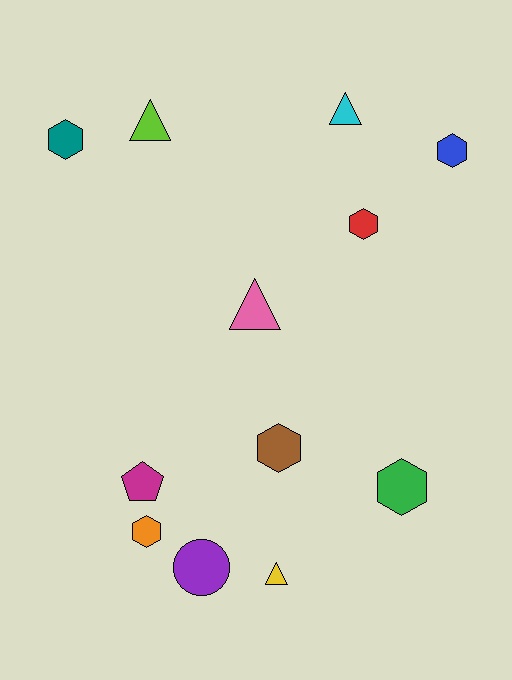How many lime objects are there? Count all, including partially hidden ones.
There is 1 lime object.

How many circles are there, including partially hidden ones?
There is 1 circle.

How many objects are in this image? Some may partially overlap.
There are 12 objects.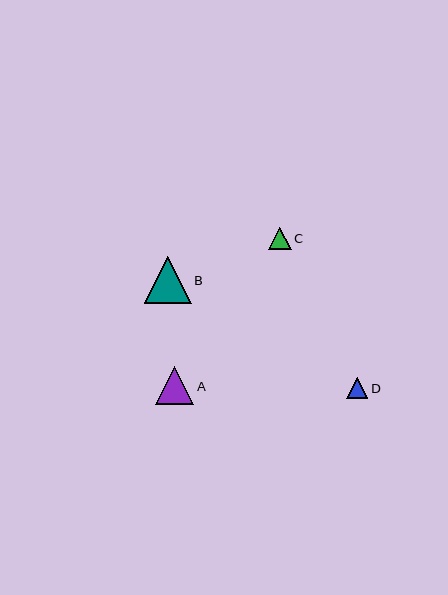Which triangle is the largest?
Triangle B is the largest with a size of approximately 47 pixels.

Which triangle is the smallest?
Triangle D is the smallest with a size of approximately 21 pixels.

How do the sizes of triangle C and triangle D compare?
Triangle C and triangle D are approximately the same size.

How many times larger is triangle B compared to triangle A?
Triangle B is approximately 1.2 times the size of triangle A.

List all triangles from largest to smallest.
From largest to smallest: B, A, C, D.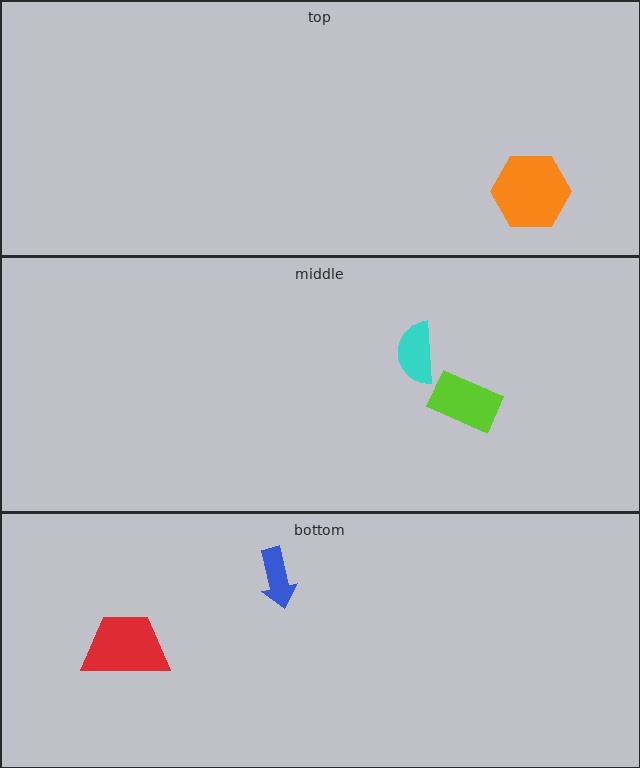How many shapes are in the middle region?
2.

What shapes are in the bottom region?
The red trapezoid, the blue arrow.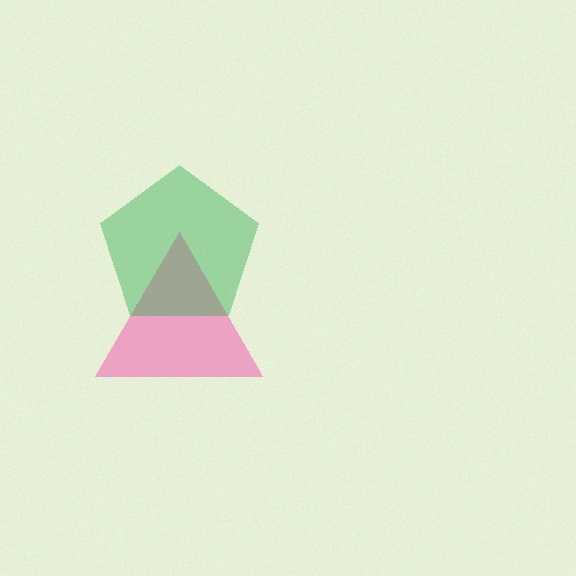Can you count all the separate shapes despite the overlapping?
Yes, there are 2 separate shapes.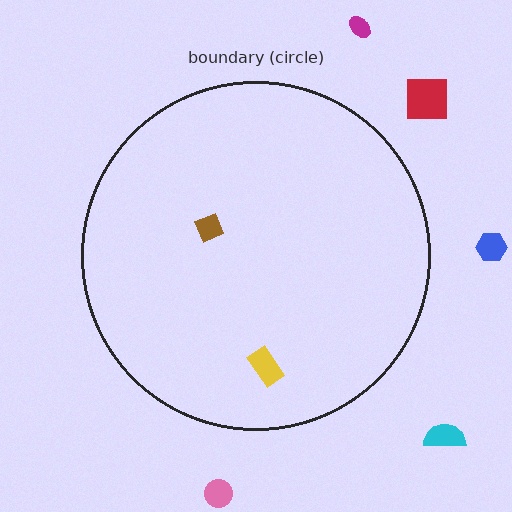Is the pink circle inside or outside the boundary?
Outside.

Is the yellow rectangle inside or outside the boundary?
Inside.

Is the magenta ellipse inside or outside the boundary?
Outside.